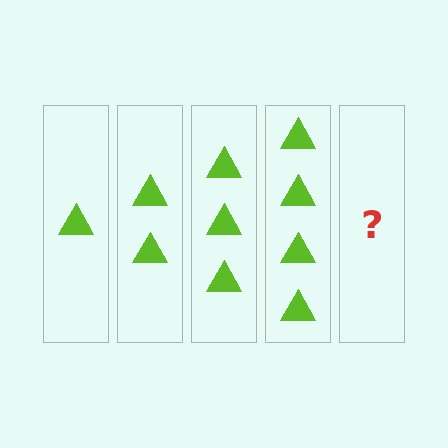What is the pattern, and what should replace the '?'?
The pattern is that each step adds one more triangle. The '?' should be 5 triangles.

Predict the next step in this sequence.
The next step is 5 triangles.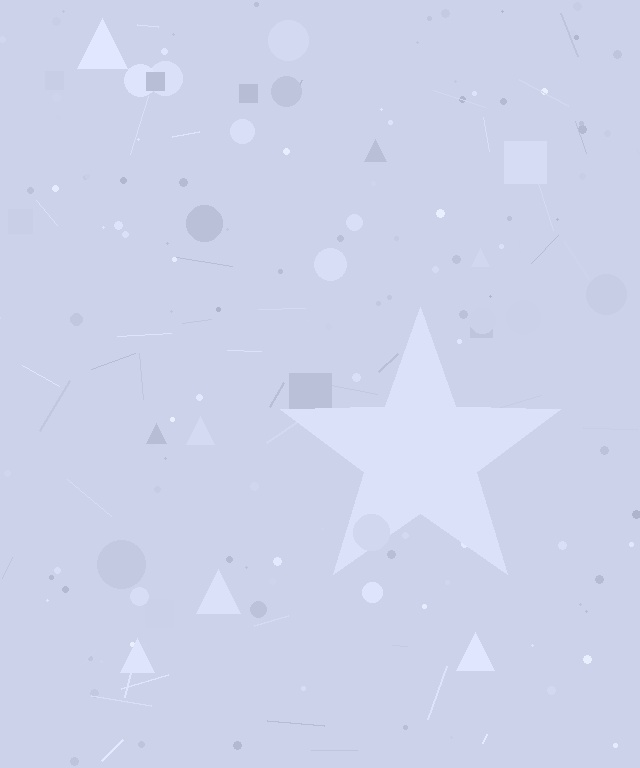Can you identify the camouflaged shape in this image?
The camouflaged shape is a star.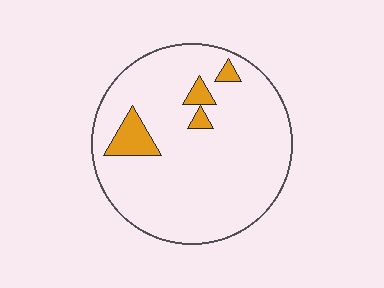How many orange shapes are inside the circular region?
4.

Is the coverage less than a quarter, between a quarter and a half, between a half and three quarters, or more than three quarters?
Less than a quarter.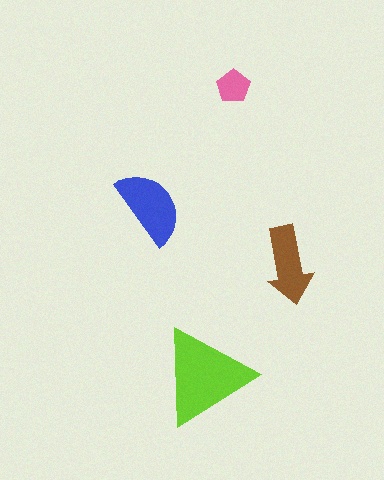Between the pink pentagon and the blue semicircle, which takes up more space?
The blue semicircle.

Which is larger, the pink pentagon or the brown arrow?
The brown arrow.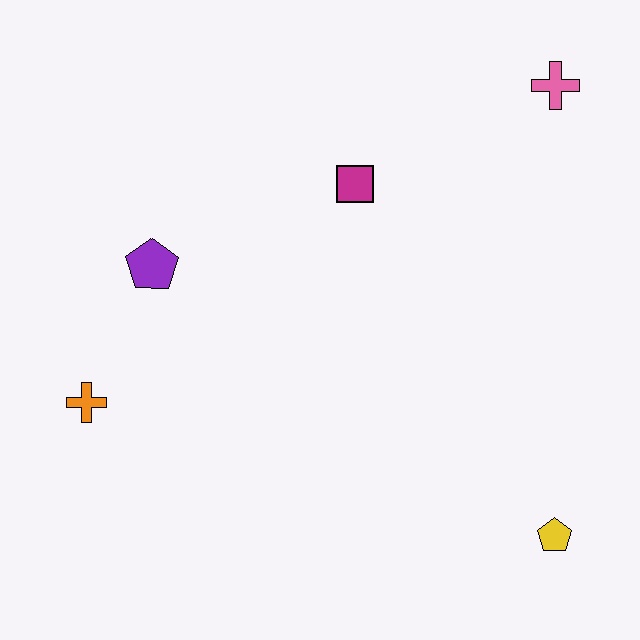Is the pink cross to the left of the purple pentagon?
No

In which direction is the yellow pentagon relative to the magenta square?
The yellow pentagon is below the magenta square.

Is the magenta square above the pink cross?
No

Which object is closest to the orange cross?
The purple pentagon is closest to the orange cross.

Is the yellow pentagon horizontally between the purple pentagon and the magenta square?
No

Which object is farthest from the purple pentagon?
The yellow pentagon is farthest from the purple pentagon.